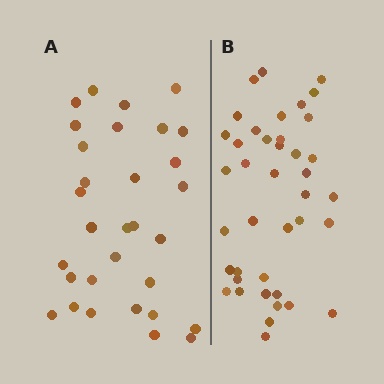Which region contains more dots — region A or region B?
Region B (the right region) has more dots.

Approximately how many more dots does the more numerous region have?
Region B has roughly 8 or so more dots than region A.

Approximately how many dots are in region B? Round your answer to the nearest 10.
About 40 dots.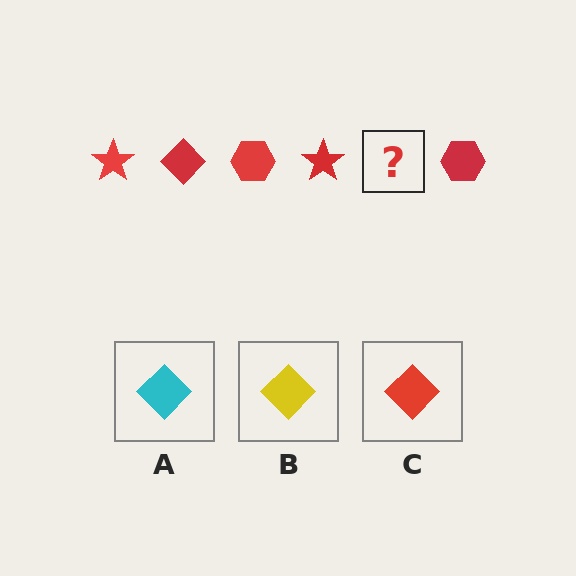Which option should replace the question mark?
Option C.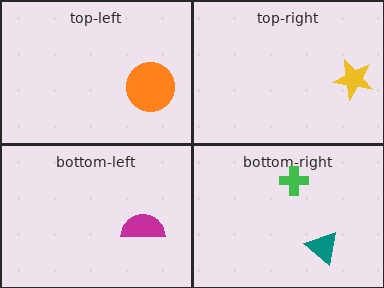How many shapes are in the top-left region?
1.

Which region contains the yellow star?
The top-right region.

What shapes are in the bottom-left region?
The magenta semicircle.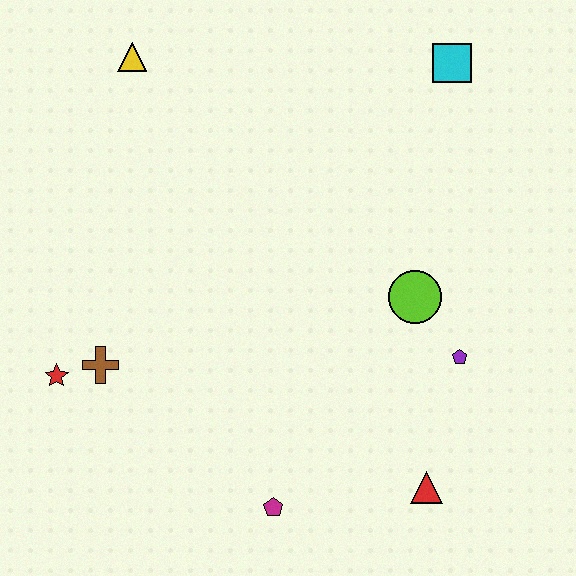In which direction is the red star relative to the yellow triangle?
The red star is below the yellow triangle.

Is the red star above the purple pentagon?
No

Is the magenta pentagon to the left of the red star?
No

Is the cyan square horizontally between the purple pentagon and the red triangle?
Yes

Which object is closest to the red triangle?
The purple pentagon is closest to the red triangle.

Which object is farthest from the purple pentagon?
The yellow triangle is farthest from the purple pentagon.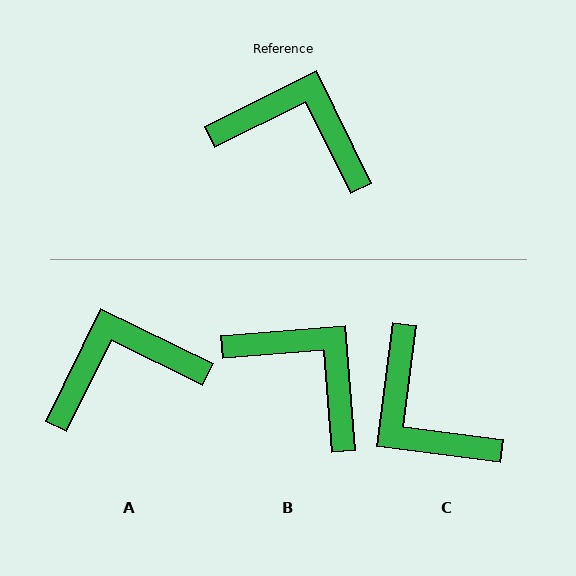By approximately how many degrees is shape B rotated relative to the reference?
Approximately 22 degrees clockwise.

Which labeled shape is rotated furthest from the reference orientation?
C, about 146 degrees away.